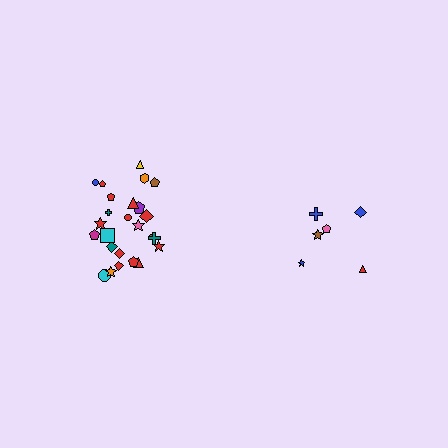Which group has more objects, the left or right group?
The left group.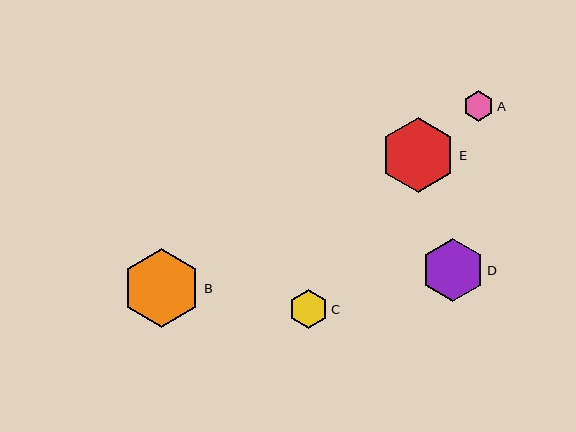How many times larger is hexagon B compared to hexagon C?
Hexagon B is approximately 2.0 times the size of hexagon C.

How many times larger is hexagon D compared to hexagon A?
Hexagon D is approximately 2.0 times the size of hexagon A.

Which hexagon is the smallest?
Hexagon A is the smallest with a size of approximately 31 pixels.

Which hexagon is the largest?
Hexagon B is the largest with a size of approximately 79 pixels.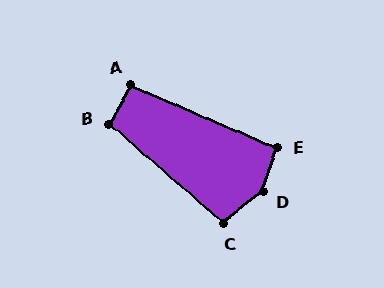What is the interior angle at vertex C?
Approximately 100 degrees (obtuse).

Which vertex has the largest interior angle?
D, at approximately 147 degrees.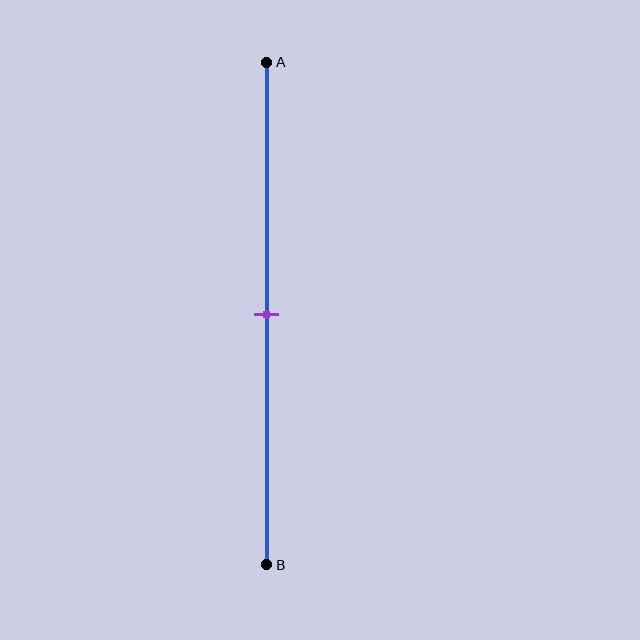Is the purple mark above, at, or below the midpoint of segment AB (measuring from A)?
The purple mark is approximately at the midpoint of segment AB.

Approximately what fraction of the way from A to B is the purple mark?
The purple mark is approximately 50% of the way from A to B.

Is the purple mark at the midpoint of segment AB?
Yes, the mark is approximately at the midpoint.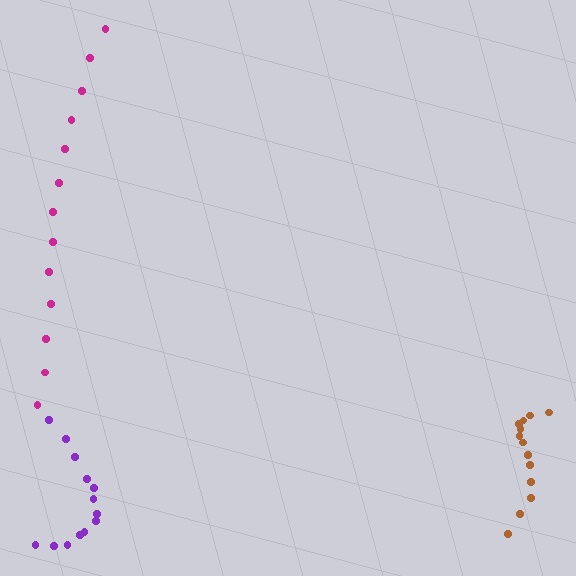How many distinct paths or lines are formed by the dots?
There are 3 distinct paths.